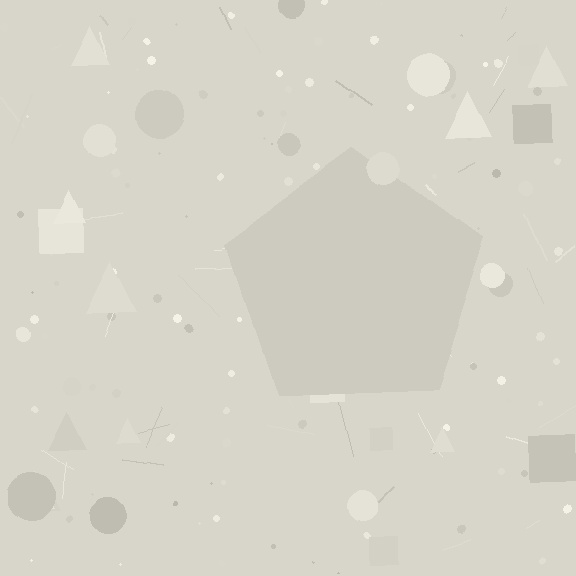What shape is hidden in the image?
A pentagon is hidden in the image.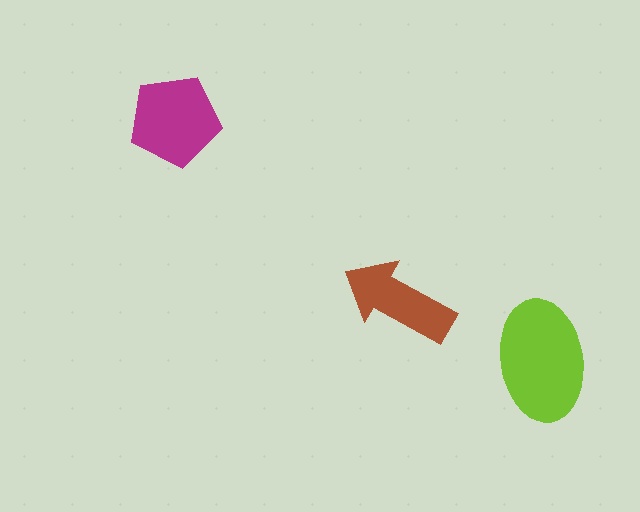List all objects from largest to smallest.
The lime ellipse, the magenta pentagon, the brown arrow.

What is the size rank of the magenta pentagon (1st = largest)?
2nd.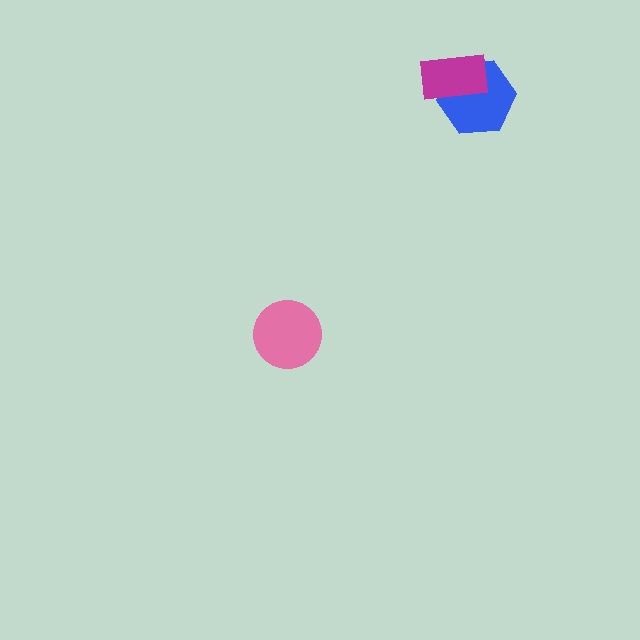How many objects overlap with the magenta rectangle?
1 object overlaps with the magenta rectangle.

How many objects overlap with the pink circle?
0 objects overlap with the pink circle.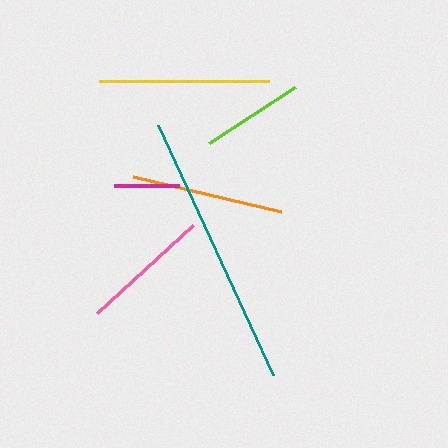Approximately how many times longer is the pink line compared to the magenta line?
The pink line is approximately 2.0 times the length of the magenta line.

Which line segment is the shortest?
The magenta line is the shortest at approximately 66 pixels.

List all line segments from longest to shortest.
From longest to shortest: teal, yellow, orange, pink, lime, magenta.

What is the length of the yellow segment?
The yellow segment is approximately 171 pixels long.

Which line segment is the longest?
The teal line is the longest at approximately 276 pixels.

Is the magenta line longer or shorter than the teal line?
The teal line is longer than the magenta line.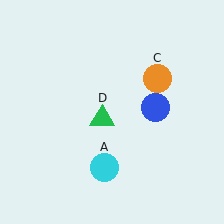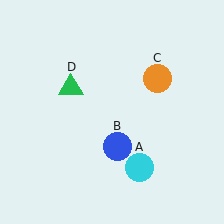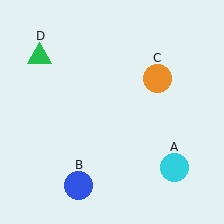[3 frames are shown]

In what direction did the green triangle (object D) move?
The green triangle (object D) moved up and to the left.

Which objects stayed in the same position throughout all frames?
Orange circle (object C) remained stationary.